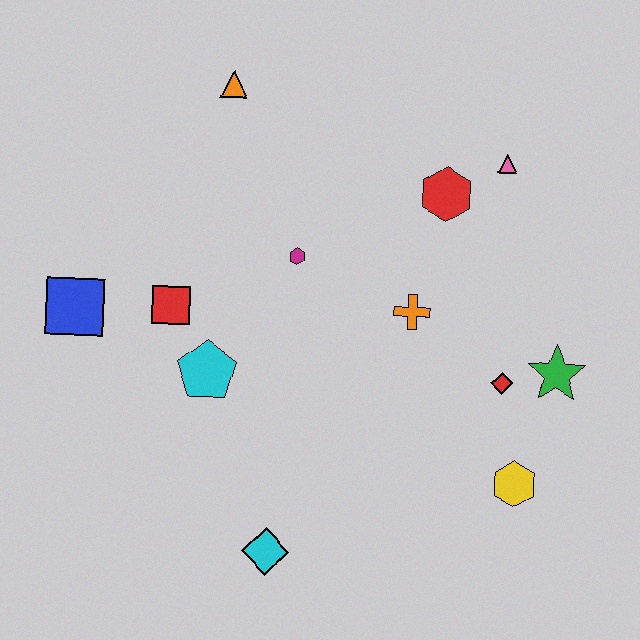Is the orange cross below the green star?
No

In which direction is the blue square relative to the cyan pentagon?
The blue square is to the left of the cyan pentagon.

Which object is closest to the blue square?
The red square is closest to the blue square.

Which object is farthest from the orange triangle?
The yellow hexagon is farthest from the orange triangle.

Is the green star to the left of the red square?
No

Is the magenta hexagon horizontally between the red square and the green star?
Yes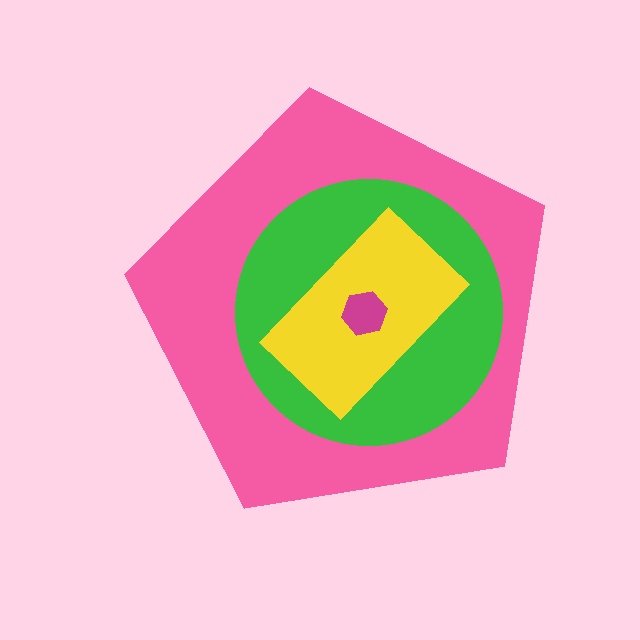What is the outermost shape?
The pink pentagon.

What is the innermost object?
The magenta hexagon.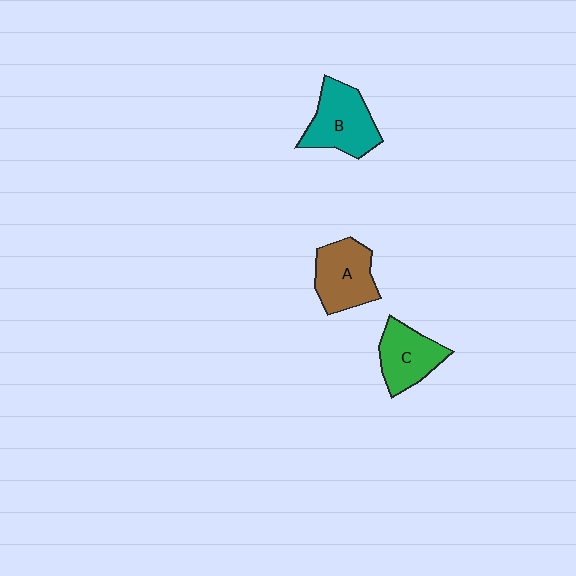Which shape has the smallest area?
Shape C (green).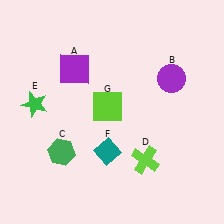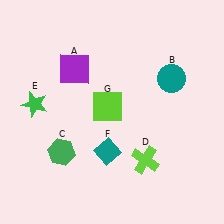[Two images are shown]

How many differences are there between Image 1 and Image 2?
There is 1 difference between the two images.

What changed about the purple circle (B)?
In Image 1, B is purple. In Image 2, it changed to teal.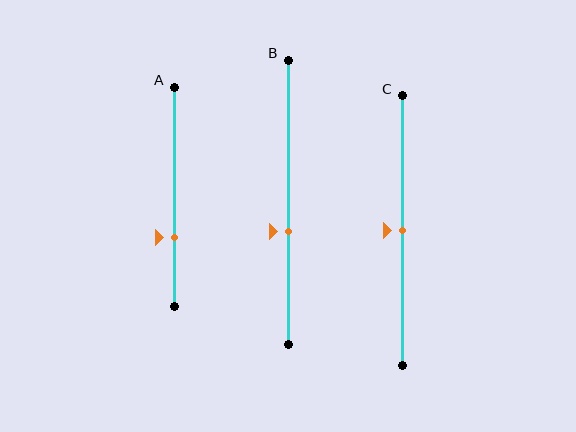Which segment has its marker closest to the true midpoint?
Segment C has its marker closest to the true midpoint.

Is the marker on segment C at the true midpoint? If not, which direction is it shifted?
Yes, the marker on segment C is at the true midpoint.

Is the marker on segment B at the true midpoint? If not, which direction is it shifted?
No, the marker on segment B is shifted downward by about 10% of the segment length.